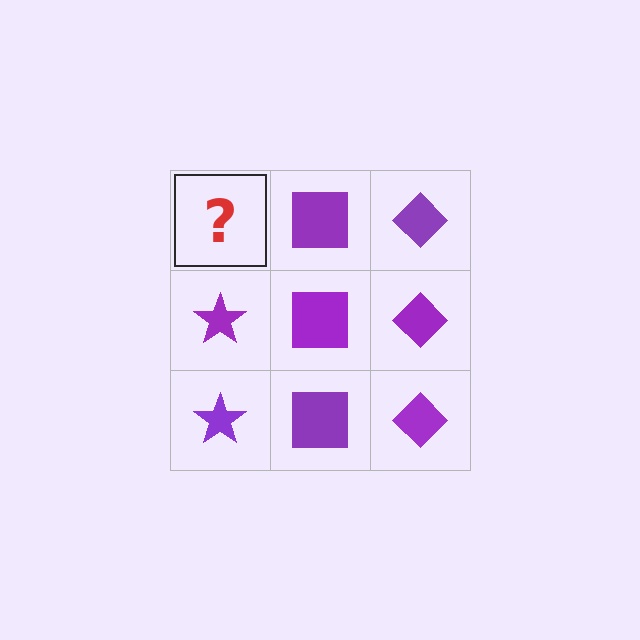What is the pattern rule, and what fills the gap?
The rule is that each column has a consistent shape. The gap should be filled with a purple star.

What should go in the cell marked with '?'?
The missing cell should contain a purple star.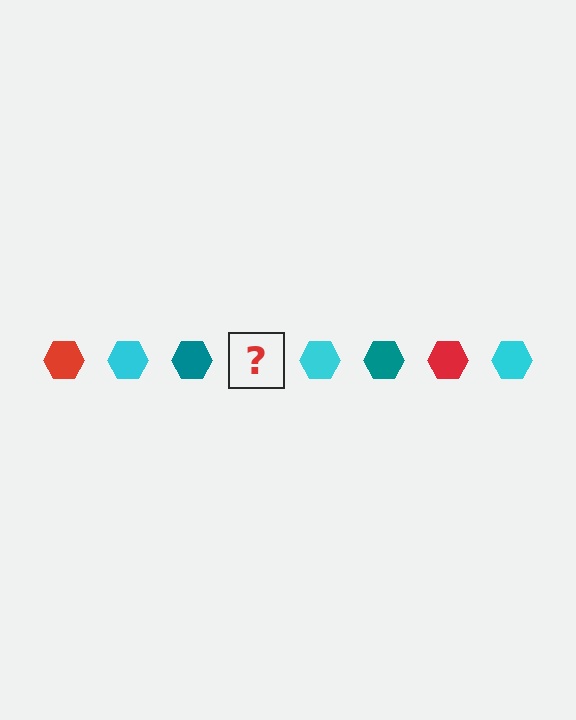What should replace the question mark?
The question mark should be replaced with a red hexagon.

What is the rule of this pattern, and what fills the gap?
The rule is that the pattern cycles through red, cyan, teal hexagons. The gap should be filled with a red hexagon.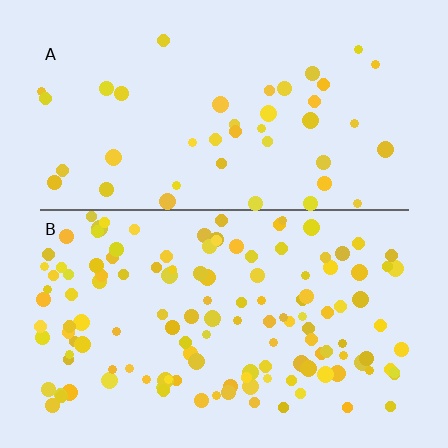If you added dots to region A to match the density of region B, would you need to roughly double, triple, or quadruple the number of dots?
Approximately triple.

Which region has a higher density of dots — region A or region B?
B (the bottom).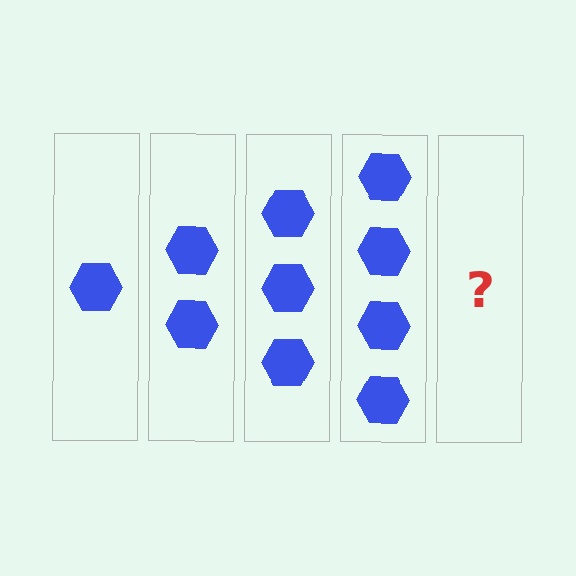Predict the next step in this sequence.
The next step is 5 hexagons.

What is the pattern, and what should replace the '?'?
The pattern is that each step adds one more hexagon. The '?' should be 5 hexagons.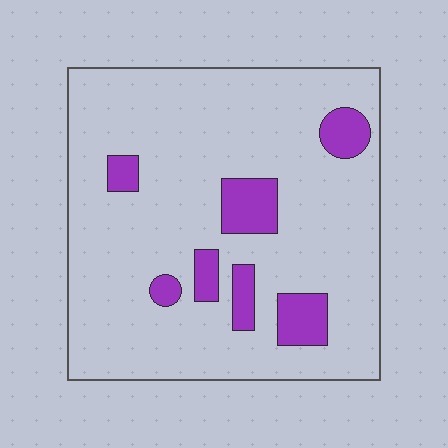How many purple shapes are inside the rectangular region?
7.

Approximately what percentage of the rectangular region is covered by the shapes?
Approximately 15%.